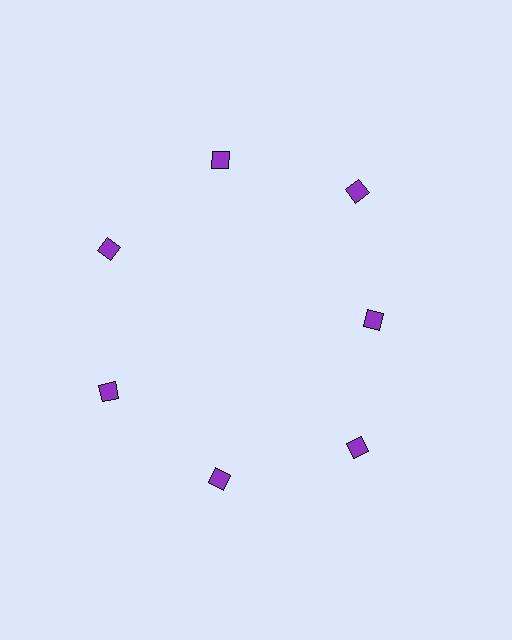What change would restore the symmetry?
The symmetry would be restored by moving it outward, back onto the ring so that all 7 diamonds sit at equal angles and equal distance from the center.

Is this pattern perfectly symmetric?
No. The 7 purple diamonds are arranged in a ring, but one element near the 3 o'clock position is pulled inward toward the center, breaking the 7-fold rotational symmetry.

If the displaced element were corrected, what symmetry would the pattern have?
It would have 7-fold rotational symmetry — the pattern would map onto itself every 51 degrees.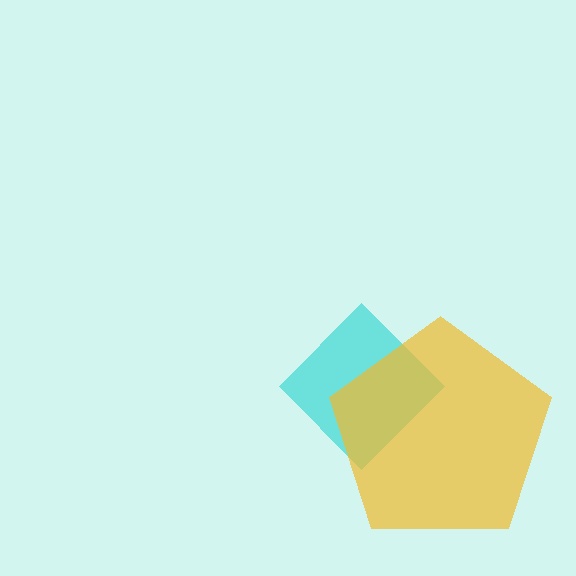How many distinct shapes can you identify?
There are 2 distinct shapes: a cyan diamond, a yellow pentagon.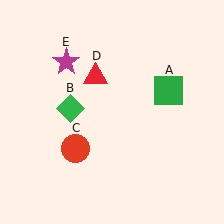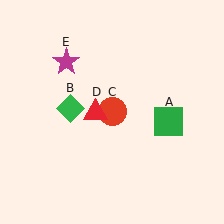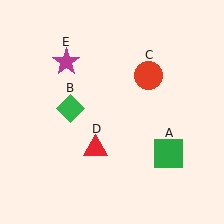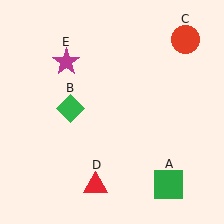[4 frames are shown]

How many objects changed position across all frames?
3 objects changed position: green square (object A), red circle (object C), red triangle (object D).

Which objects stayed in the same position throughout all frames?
Green diamond (object B) and magenta star (object E) remained stationary.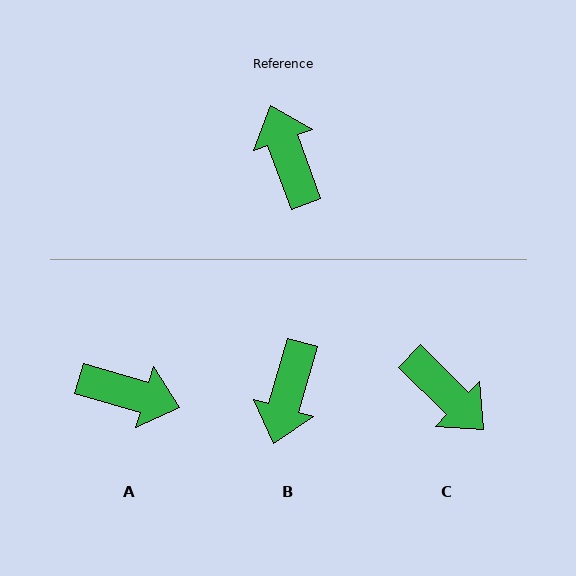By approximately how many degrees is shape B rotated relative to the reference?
Approximately 144 degrees counter-clockwise.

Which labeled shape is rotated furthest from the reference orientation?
C, about 155 degrees away.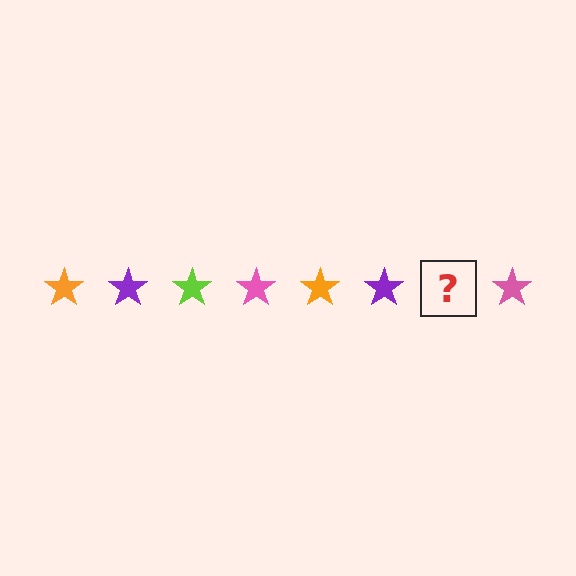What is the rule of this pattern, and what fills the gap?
The rule is that the pattern cycles through orange, purple, lime, pink stars. The gap should be filled with a lime star.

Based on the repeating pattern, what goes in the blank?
The blank should be a lime star.